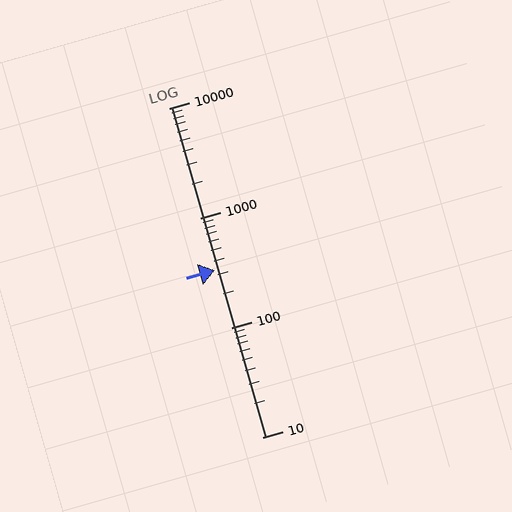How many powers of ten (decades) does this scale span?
The scale spans 3 decades, from 10 to 10000.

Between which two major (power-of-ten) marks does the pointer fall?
The pointer is between 100 and 1000.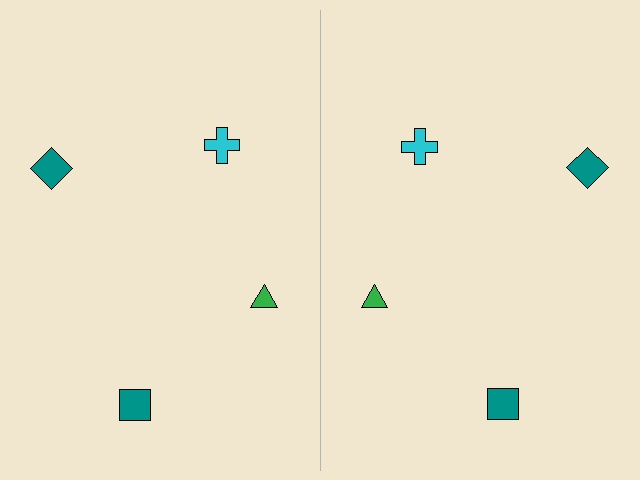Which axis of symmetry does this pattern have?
The pattern has a vertical axis of symmetry running through the center of the image.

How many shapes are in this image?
There are 8 shapes in this image.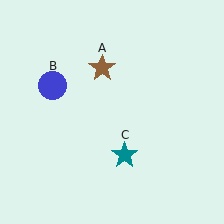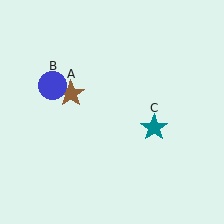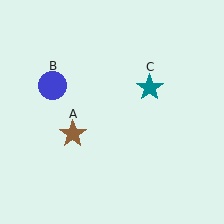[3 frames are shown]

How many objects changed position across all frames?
2 objects changed position: brown star (object A), teal star (object C).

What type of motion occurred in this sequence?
The brown star (object A), teal star (object C) rotated counterclockwise around the center of the scene.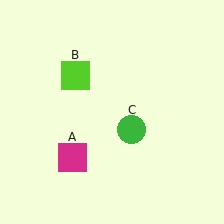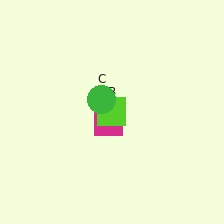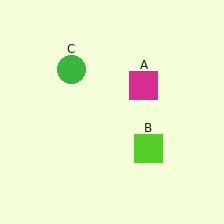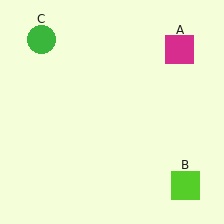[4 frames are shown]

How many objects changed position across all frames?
3 objects changed position: magenta square (object A), lime square (object B), green circle (object C).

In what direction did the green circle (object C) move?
The green circle (object C) moved up and to the left.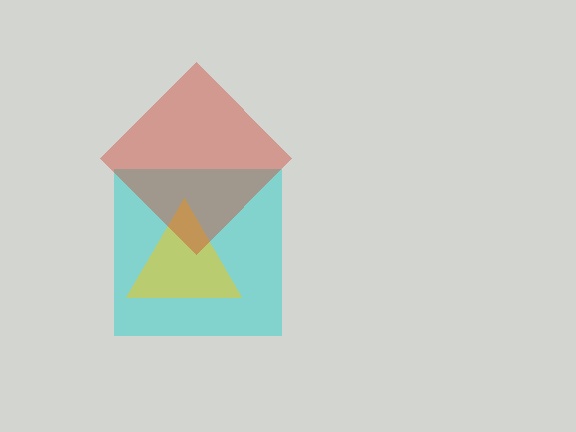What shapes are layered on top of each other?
The layered shapes are: a cyan square, a yellow triangle, a red diamond.